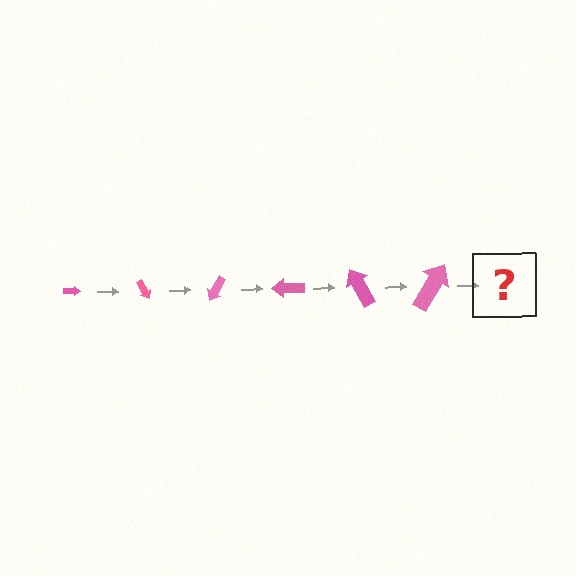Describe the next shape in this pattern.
It should be an arrow, larger than the previous one and rotated 360 degrees from the start.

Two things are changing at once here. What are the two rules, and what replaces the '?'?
The two rules are that the arrow grows larger each step and it rotates 60 degrees each step. The '?' should be an arrow, larger than the previous one and rotated 360 degrees from the start.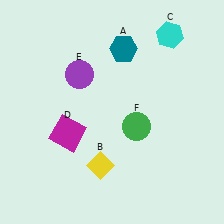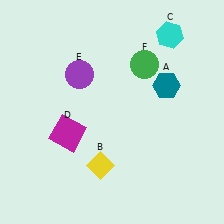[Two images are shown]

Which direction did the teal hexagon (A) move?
The teal hexagon (A) moved right.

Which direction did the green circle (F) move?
The green circle (F) moved up.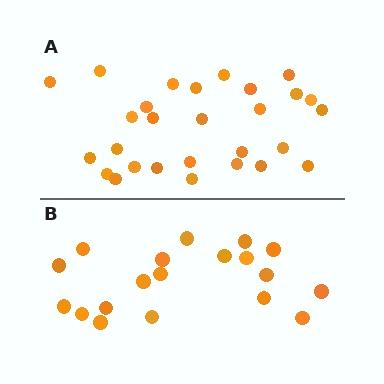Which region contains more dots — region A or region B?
Region A (the top region) has more dots.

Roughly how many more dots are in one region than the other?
Region A has roughly 8 or so more dots than region B.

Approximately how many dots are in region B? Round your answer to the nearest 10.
About 20 dots. (The exact count is 19, which rounds to 20.)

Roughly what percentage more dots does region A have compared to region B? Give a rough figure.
About 45% more.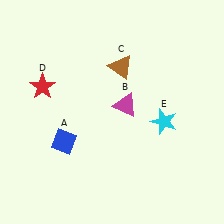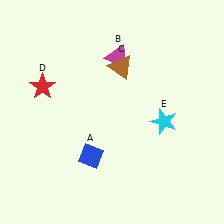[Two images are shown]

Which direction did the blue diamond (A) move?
The blue diamond (A) moved right.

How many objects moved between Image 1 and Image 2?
2 objects moved between the two images.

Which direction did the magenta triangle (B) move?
The magenta triangle (B) moved up.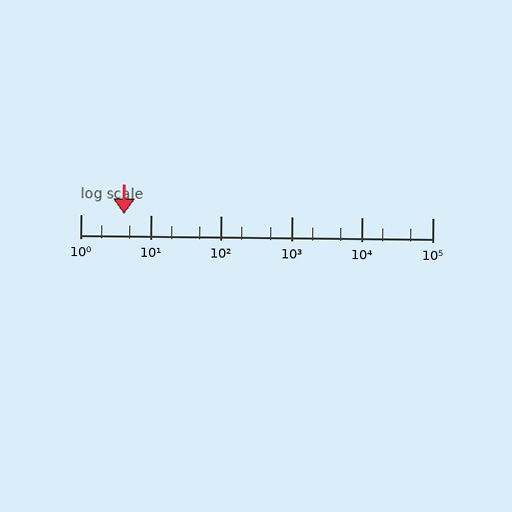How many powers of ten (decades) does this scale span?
The scale spans 5 decades, from 1 to 100000.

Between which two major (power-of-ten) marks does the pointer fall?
The pointer is between 1 and 10.